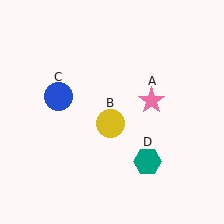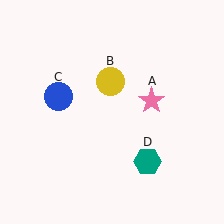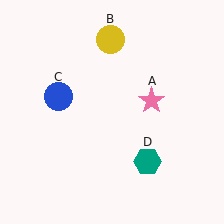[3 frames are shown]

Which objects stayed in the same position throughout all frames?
Pink star (object A) and blue circle (object C) and teal hexagon (object D) remained stationary.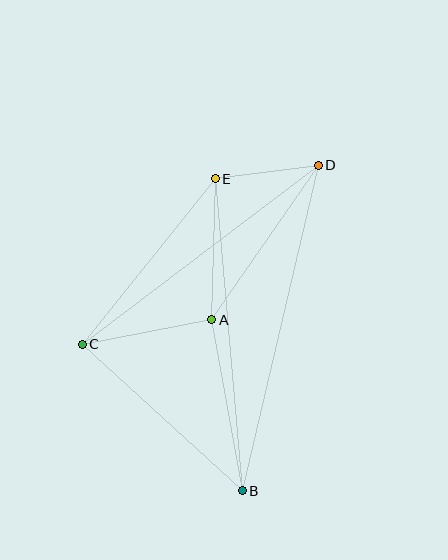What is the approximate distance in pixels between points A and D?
The distance between A and D is approximately 188 pixels.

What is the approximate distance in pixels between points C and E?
The distance between C and E is approximately 212 pixels.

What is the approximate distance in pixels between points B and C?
The distance between B and C is approximately 217 pixels.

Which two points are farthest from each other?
Points B and D are farthest from each other.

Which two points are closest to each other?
Points D and E are closest to each other.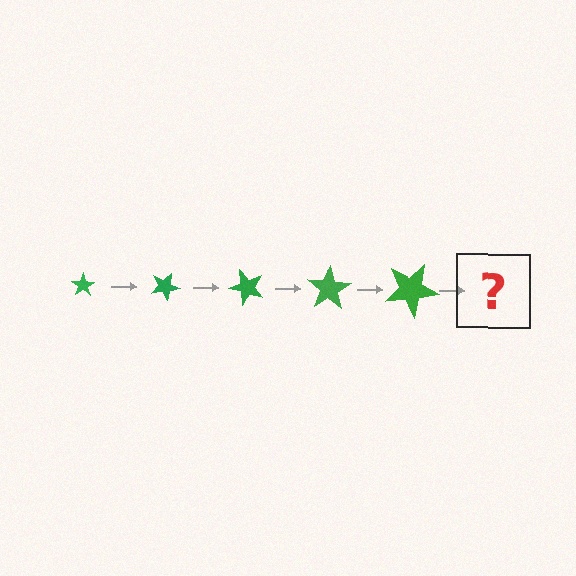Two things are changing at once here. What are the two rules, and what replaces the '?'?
The two rules are that the star grows larger each step and it rotates 25 degrees each step. The '?' should be a star, larger than the previous one and rotated 125 degrees from the start.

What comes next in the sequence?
The next element should be a star, larger than the previous one and rotated 125 degrees from the start.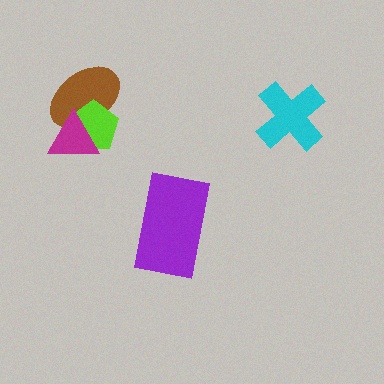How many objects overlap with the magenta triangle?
2 objects overlap with the magenta triangle.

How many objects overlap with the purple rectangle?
0 objects overlap with the purple rectangle.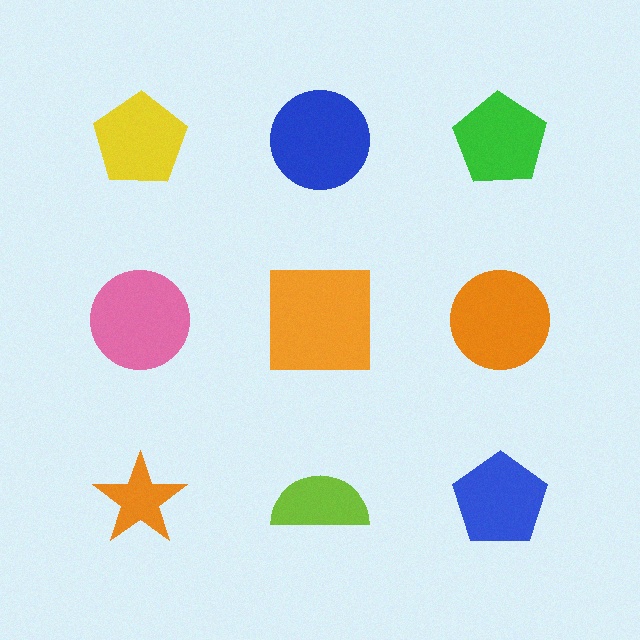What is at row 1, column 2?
A blue circle.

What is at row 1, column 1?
A yellow pentagon.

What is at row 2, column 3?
An orange circle.